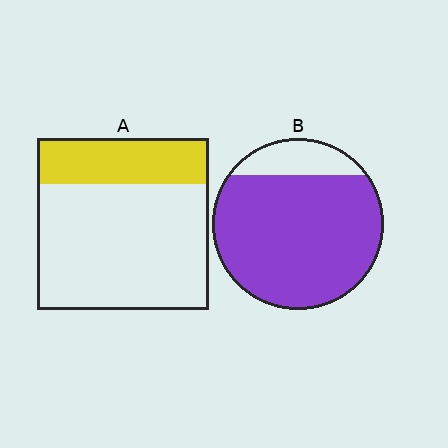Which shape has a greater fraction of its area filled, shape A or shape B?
Shape B.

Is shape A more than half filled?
No.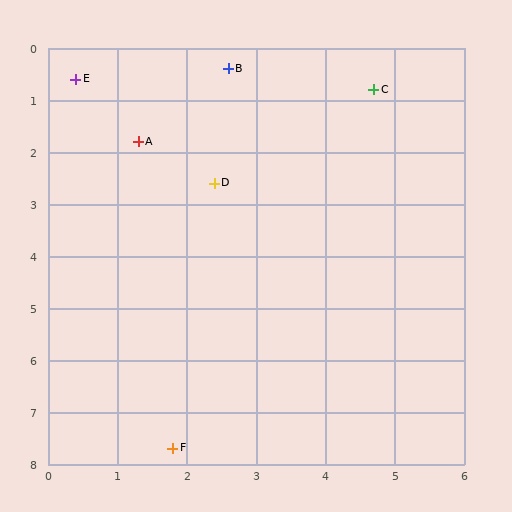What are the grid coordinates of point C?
Point C is at approximately (4.7, 0.8).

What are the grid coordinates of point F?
Point F is at approximately (1.8, 7.7).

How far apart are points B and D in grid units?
Points B and D are about 2.2 grid units apart.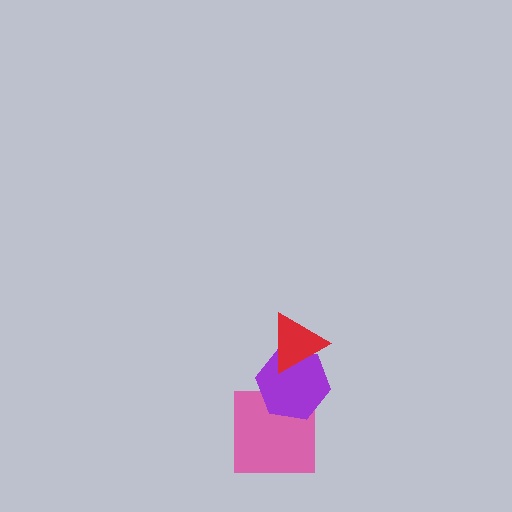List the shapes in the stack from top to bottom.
From top to bottom: the red triangle, the purple hexagon, the pink square.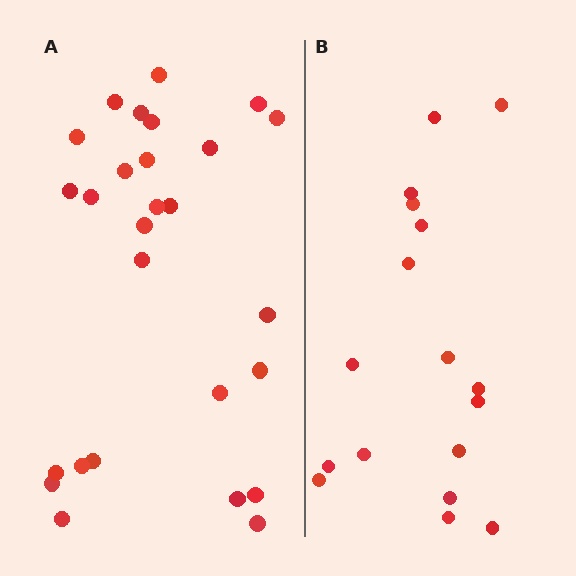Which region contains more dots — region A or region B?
Region A (the left region) has more dots.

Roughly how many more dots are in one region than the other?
Region A has roughly 10 or so more dots than region B.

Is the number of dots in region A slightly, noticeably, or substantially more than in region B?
Region A has substantially more. The ratio is roughly 1.6 to 1.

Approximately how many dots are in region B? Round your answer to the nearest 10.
About 20 dots. (The exact count is 17, which rounds to 20.)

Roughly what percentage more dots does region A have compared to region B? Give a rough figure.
About 60% more.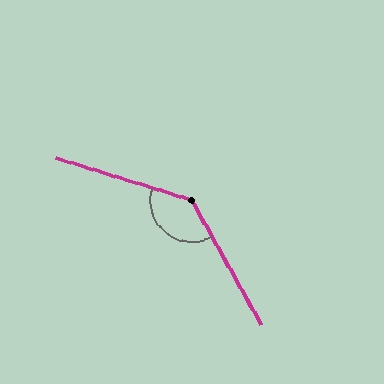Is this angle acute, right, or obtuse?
It is obtuse.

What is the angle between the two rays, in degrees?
Approximately 136 degrees.